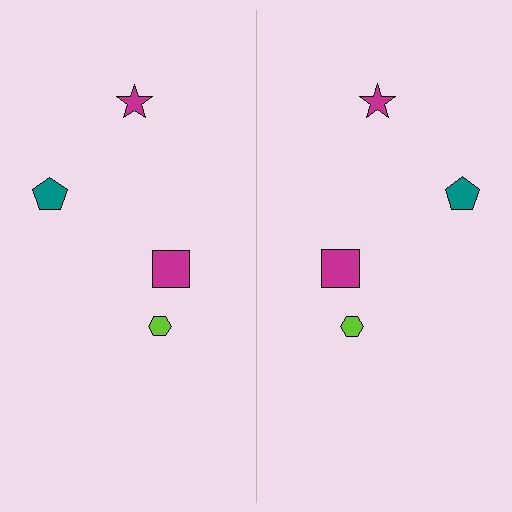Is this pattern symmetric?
Yes, this pattern has bilateral (reflection) symmetry.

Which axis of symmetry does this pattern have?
The pattern has a vertical axis of symmetry running through the center of the image.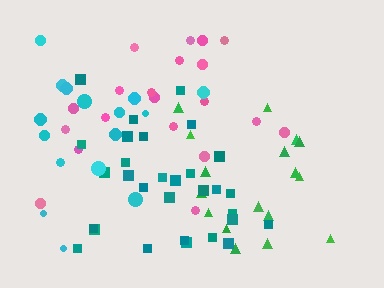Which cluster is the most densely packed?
Teal.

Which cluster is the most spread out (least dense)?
Pink.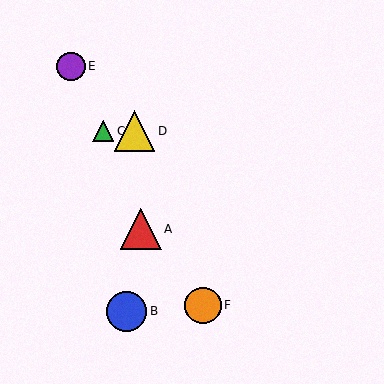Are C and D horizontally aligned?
Yes, both are at y≈131.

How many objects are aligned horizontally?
2 objects (C, D) are aligned horizontally.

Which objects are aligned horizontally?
Objects C, D are aligned horizontally.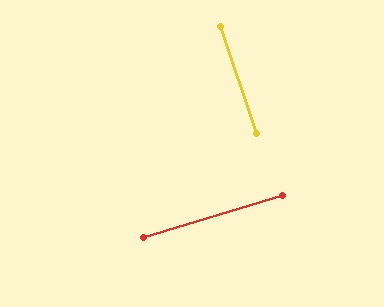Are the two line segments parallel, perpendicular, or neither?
Perpendicular — they meet at approximately 88°.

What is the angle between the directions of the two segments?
Approximately 88 degrees.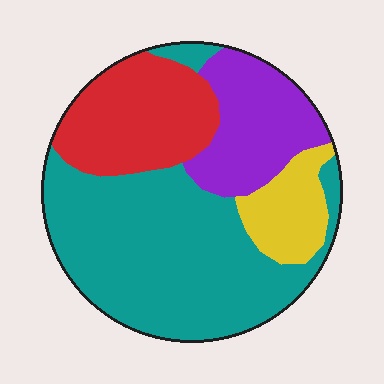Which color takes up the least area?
Yellow, at roughly 10%.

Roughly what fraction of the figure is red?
Red takes up about one fifth (1/5) of the figure.